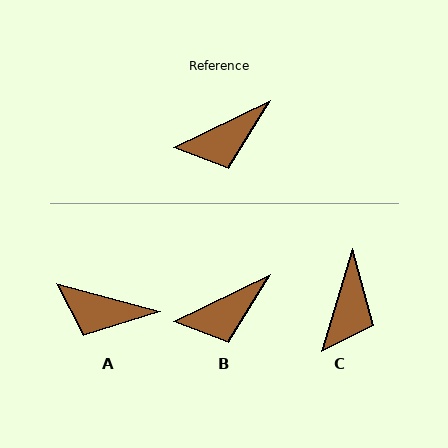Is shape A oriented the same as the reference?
No, it is off by about 42 degrees.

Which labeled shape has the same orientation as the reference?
B.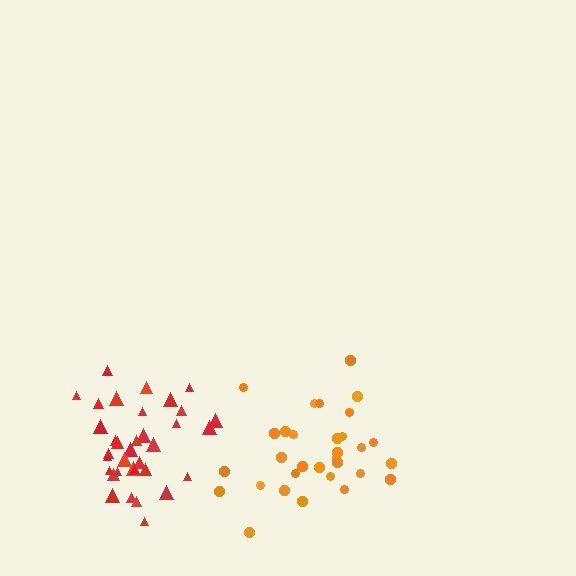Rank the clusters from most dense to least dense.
red, orange.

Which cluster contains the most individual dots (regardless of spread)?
Red (35).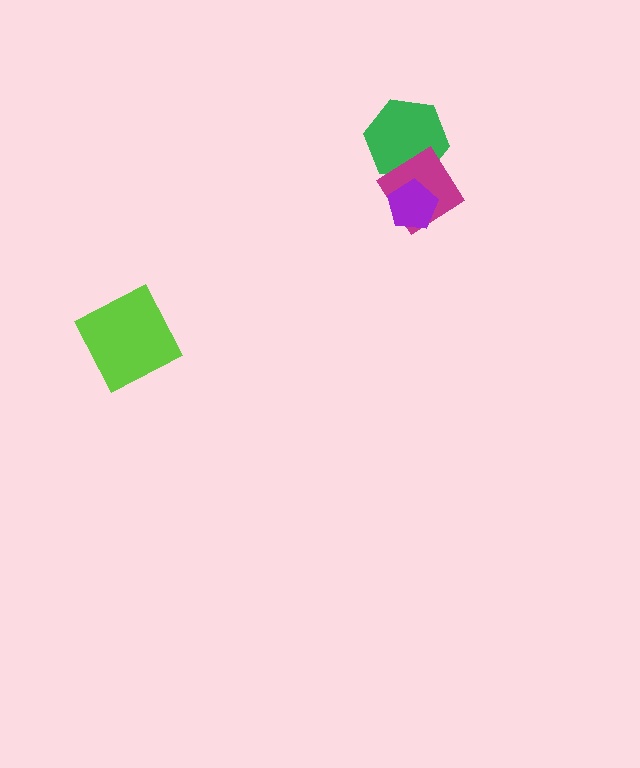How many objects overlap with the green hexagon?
1 object overlaps with the green hexagon.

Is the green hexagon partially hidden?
Yes, it is partially covered by another shape.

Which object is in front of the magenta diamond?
The purple pentagon is in front of the magenta diamond.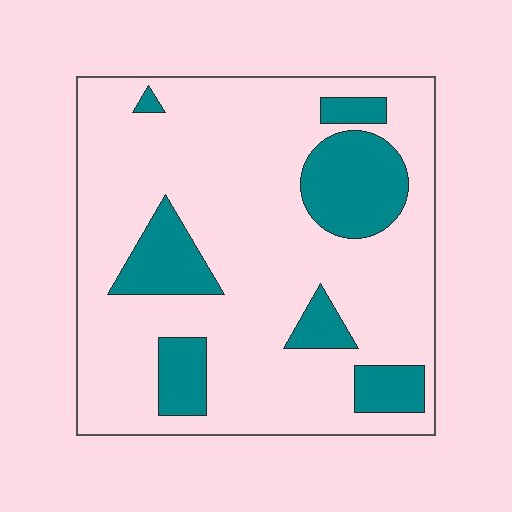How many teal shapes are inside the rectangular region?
7.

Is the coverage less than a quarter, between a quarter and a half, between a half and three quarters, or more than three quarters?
Less than a quarter.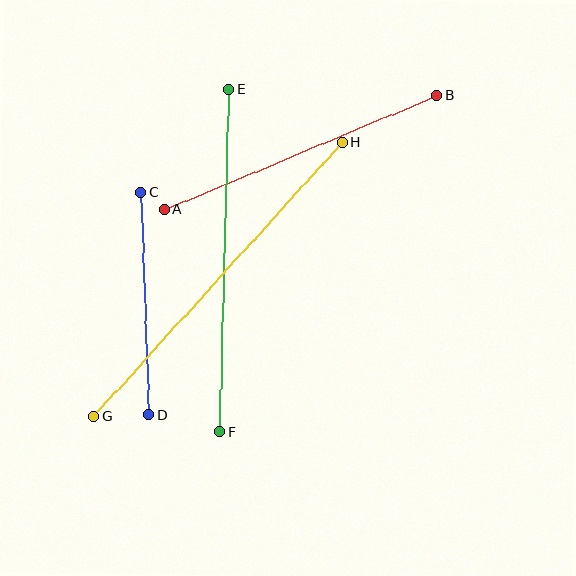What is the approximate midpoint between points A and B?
The midpoint is at approximately (301, 153) pixels.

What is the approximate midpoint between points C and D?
The midpoint is at approximately (145, 303) pixels.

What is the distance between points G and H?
The distance is approximately 370 pixels.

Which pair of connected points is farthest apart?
Points G and H are farthest apart.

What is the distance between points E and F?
The distance is approximately 342 pixels.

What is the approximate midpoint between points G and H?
The midpoint is at approximately (218, 279) pixels.